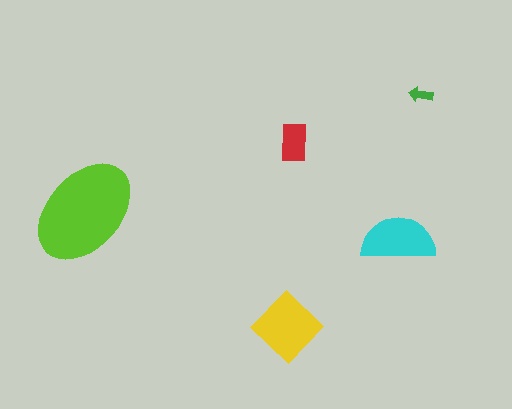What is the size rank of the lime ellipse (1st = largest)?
1st.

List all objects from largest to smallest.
The lime ellipse, the yellow diamond, the cyan semicircle, the red rectangle, the green arrow.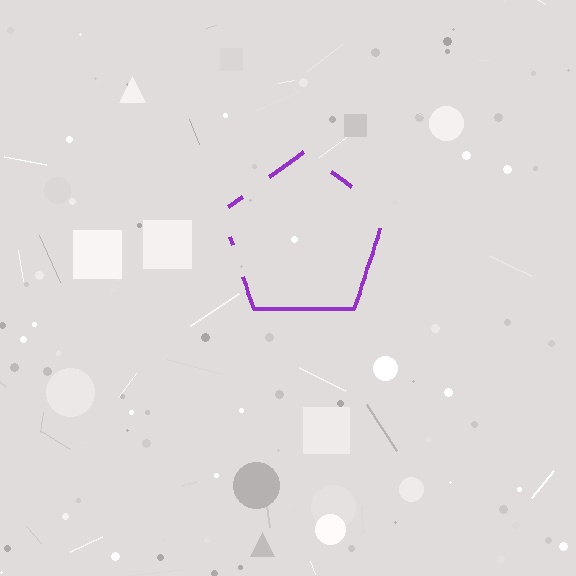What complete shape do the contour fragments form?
The contour fragments form a pentagon.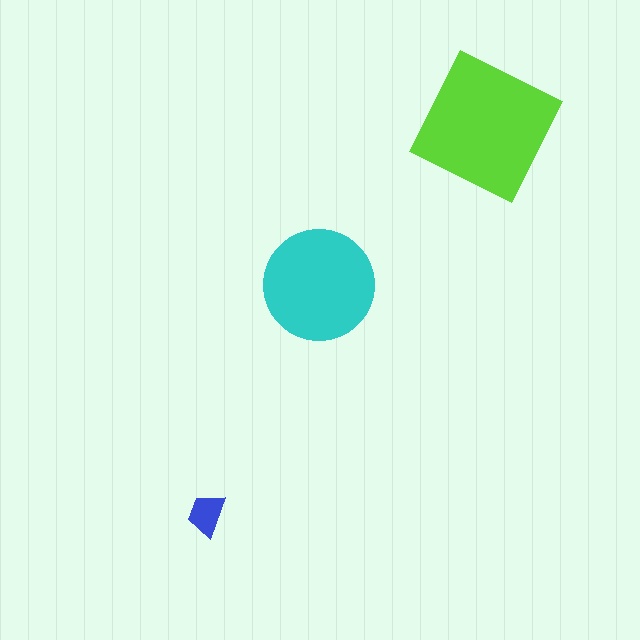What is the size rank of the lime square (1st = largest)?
1st.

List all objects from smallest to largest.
The blue trapezoid, the cyan circle, the lime square.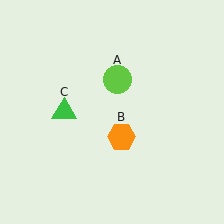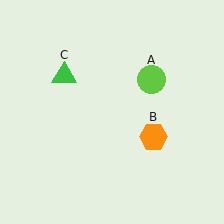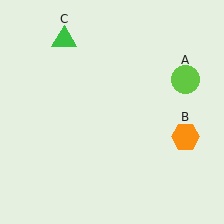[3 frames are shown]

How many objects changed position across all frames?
3 objects changed position: lime circle (object A), orange hexagon (object B), green triangle (object C).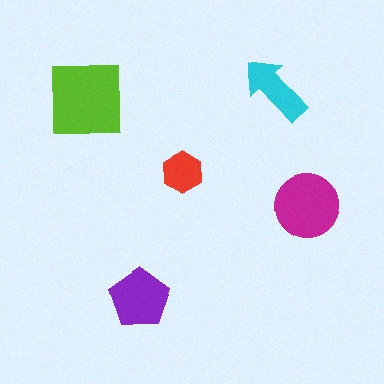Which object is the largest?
The lime square.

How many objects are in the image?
There are 5 objects in the image.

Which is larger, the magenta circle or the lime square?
The lime square.